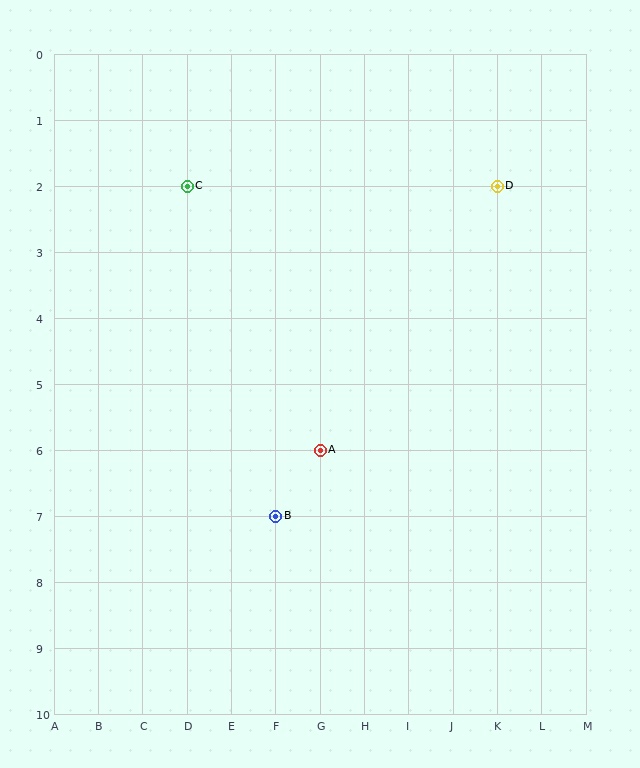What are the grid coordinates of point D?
Point D is at grid coordinates (K, 2).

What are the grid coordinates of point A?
Point A is at grid coordinates (G, 6).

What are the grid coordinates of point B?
Point B is at grid coordinates (F, 7).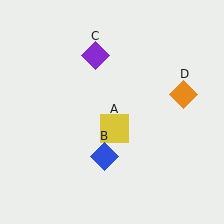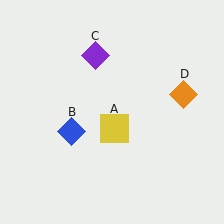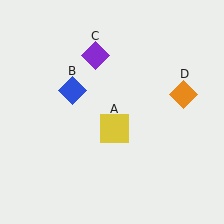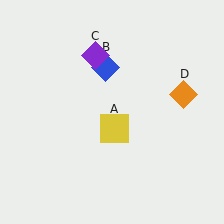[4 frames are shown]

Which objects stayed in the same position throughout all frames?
Yellow square (object A) and purple diamond (object C) and orange diamond (object D) remained stationary.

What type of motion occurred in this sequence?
The blue diamond (object B) rotated clockwise around the center of the scene.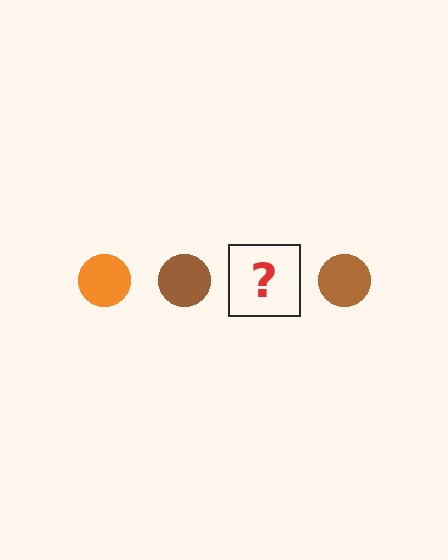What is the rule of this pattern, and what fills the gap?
The rule is that the pattern cycles through orange, brown circles. The gap should be filled with an orange circle.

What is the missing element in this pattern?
The missing element is an orange circle.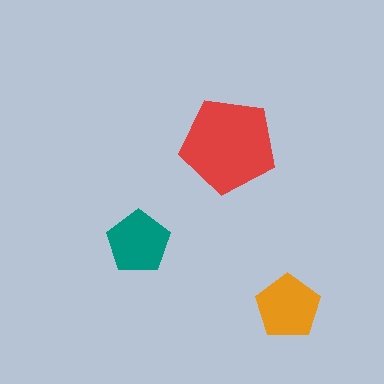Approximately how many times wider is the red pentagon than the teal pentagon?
About 1.5 times wider.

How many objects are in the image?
There are 3 objects in the image.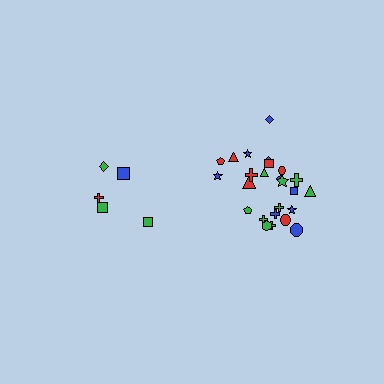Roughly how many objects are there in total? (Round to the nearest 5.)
Roughly 30 objects in total.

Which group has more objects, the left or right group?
The right group.